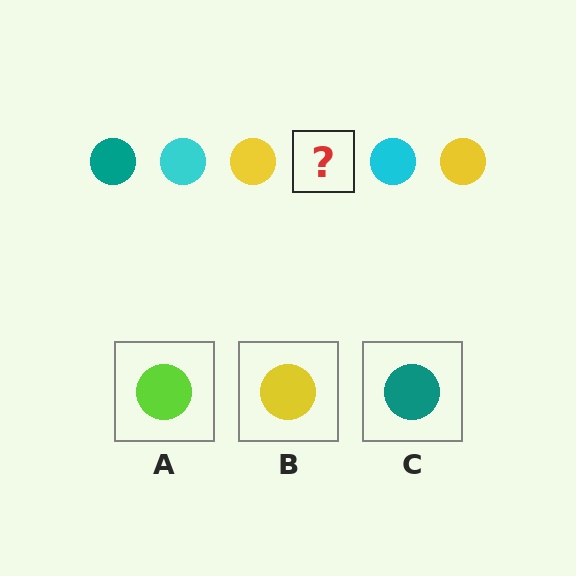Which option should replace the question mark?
Option C.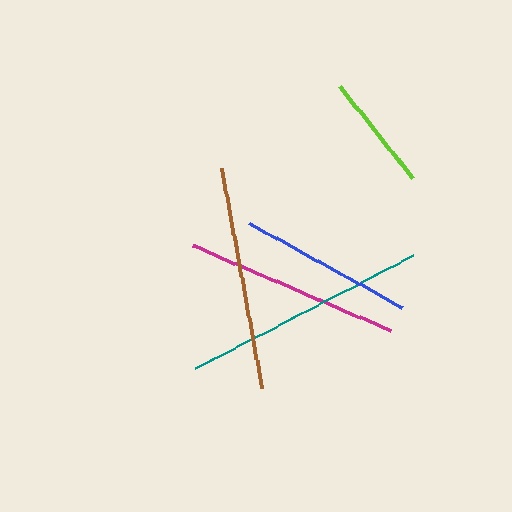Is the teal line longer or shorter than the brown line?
The teal line is longer than the brown line.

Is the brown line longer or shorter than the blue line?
The brown line is longer than the blue line.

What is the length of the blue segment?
The blue segment is approximately 174 pixels long.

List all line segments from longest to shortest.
From longest to shortest: teal, brown, magenta, blue, lime.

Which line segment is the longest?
The teal line is the longest at approximately 247 pixels.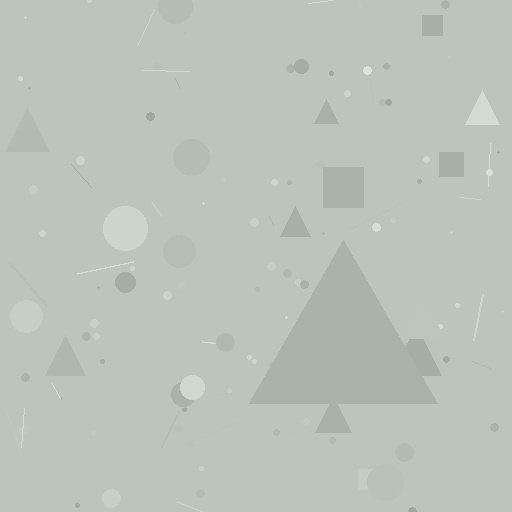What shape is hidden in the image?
A triangle is hidden in the image.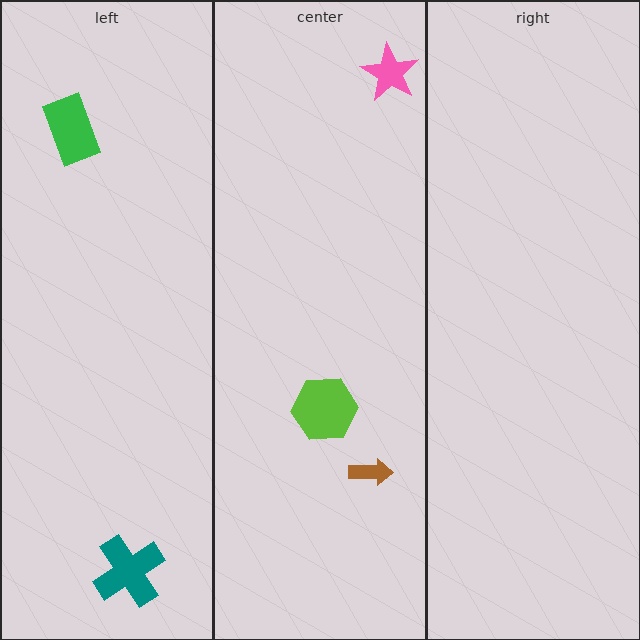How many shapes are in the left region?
2.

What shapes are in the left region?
The teal cross, the green rectangle.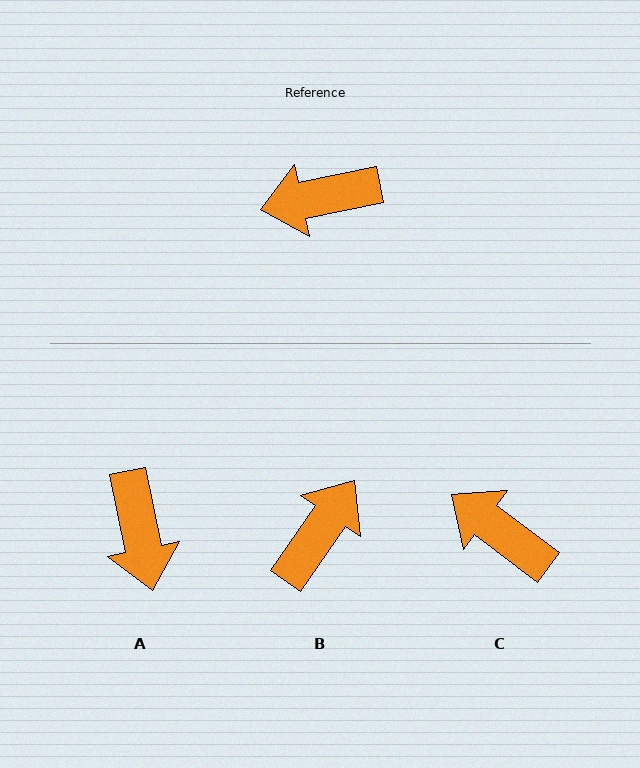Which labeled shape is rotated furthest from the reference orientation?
B, about 136 degrees away.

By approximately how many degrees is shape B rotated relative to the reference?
Approximately 136 degrees clockwise.